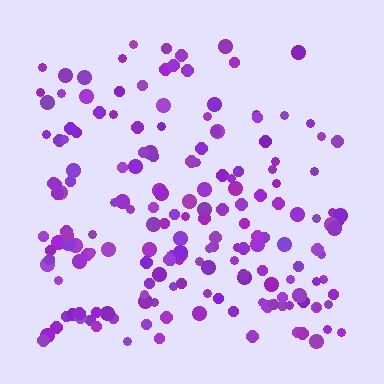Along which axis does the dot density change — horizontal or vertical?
Vertical.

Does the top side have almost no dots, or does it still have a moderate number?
Still a moderate number, just noticeably fewer than the bottom.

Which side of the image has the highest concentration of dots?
The bottom.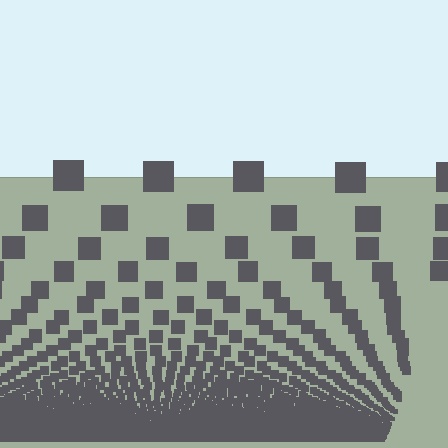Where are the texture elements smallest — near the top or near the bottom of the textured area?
Near the bottom.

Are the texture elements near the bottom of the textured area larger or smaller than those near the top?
Smaller. The gradient is inverted — elements near the bottom are smaller and denser.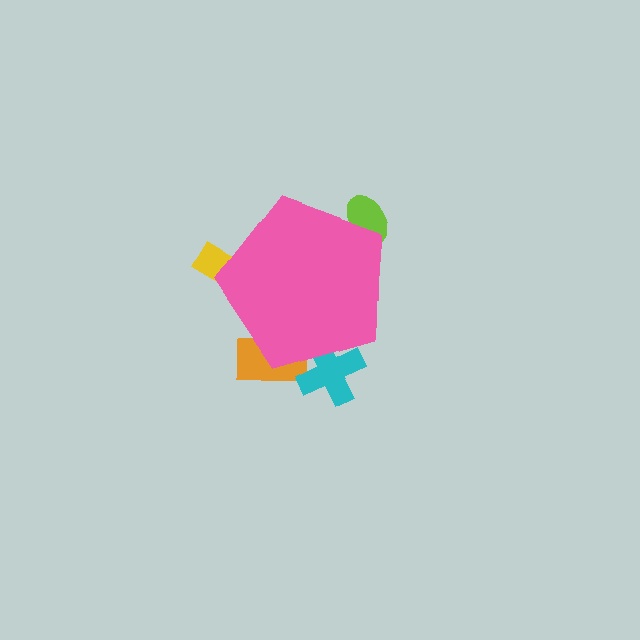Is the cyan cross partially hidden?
Yes, the cyan cross is partially hidden behind the pink pentagon.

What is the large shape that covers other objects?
A pink pentagon.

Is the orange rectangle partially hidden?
Yes, the orange rectangle is partially hidden behind the pink pentagon.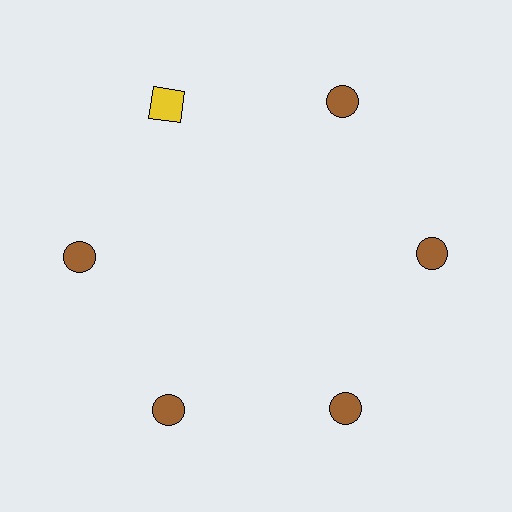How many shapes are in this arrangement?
There are 6 shapes arranged in a ring pattern.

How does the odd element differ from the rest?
It differs in both color (yellow instead of brown) and shape (square instead of circle).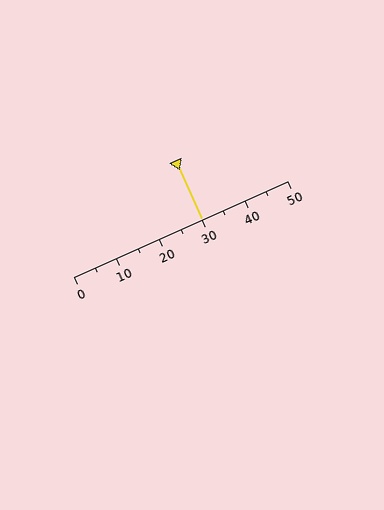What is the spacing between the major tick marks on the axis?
The major ticks are spaced 10 apart.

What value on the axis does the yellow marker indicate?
The marker indicates approximately 30.